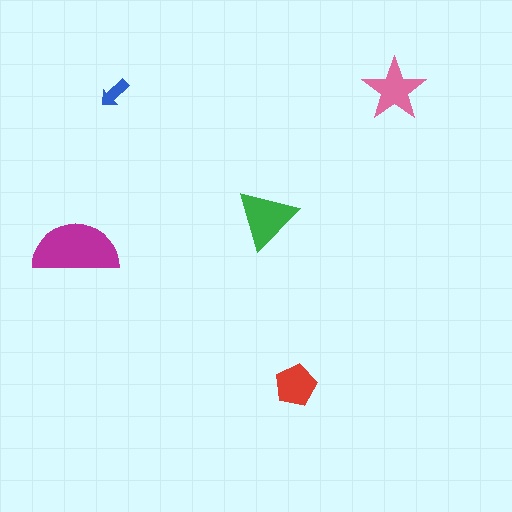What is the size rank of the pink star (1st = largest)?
3rd.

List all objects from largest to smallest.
The magenta semicircle, the green triangle, the pink star, the red pentagon, the blue arrow.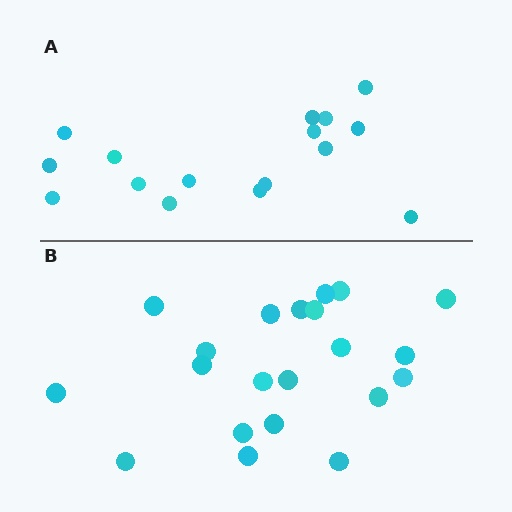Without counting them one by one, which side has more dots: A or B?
Region B (the bottom region) has more dots.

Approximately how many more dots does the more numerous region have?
Region B has about 5 more dots than region A.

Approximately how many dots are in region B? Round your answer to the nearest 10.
About 20 dots. (The exact count is 21, which rounds to 20.)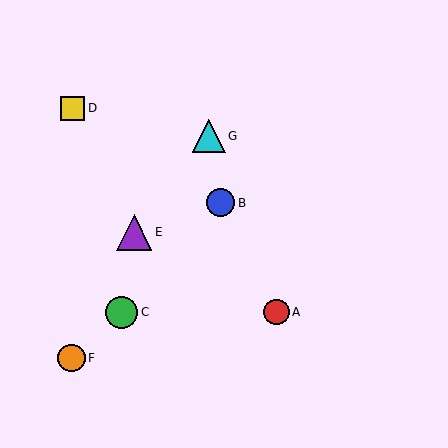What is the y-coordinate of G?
Object G is at y≈136.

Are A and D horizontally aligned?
No, A is at y≈312 and D is at y≈108.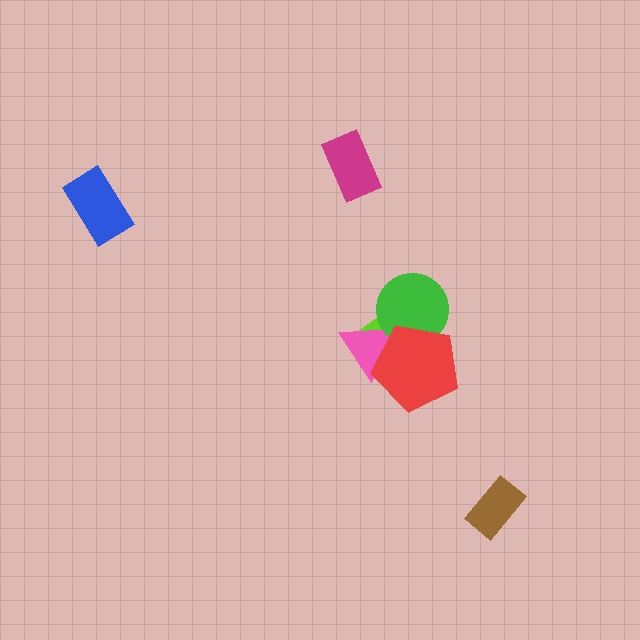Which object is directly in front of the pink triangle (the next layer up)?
The green circle is directly in front of the pink triangle.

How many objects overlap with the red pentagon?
3 objects overlap with the red pentagon.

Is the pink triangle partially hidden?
Yes, it is partially covered by another shape.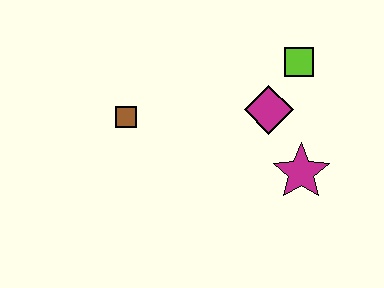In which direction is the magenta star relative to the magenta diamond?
The magenta star is below the magenta diamond.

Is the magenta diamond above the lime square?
No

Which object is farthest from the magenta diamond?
The brown square is farthest from the magenta diamond.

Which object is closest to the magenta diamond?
The lime square is closest to the magenta diamond.